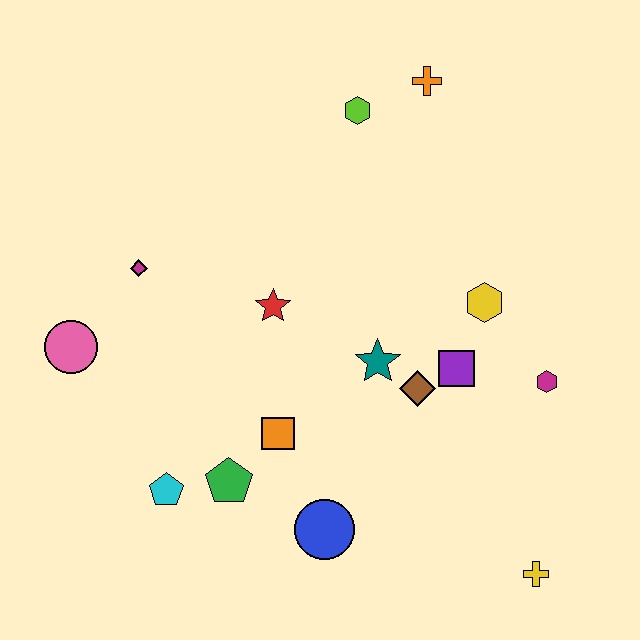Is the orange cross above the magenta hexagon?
Yes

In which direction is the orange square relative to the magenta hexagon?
The orange square is to the left of the magenta hexagon.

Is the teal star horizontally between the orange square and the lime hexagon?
No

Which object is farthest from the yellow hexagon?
The pink circle is farthest from the yellow hexagon.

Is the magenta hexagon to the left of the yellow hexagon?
No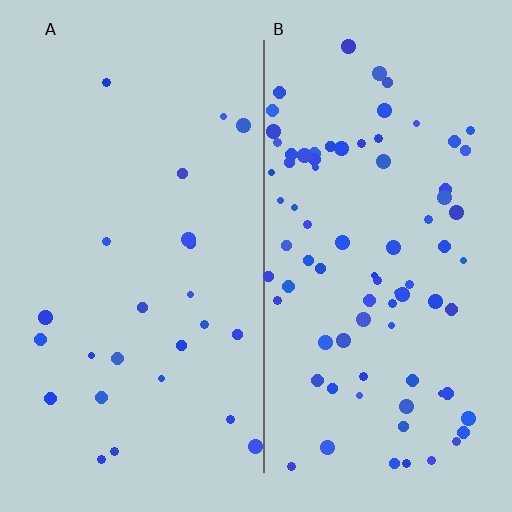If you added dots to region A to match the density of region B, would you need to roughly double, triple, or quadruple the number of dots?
Approximately triple.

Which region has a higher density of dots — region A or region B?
B (the right).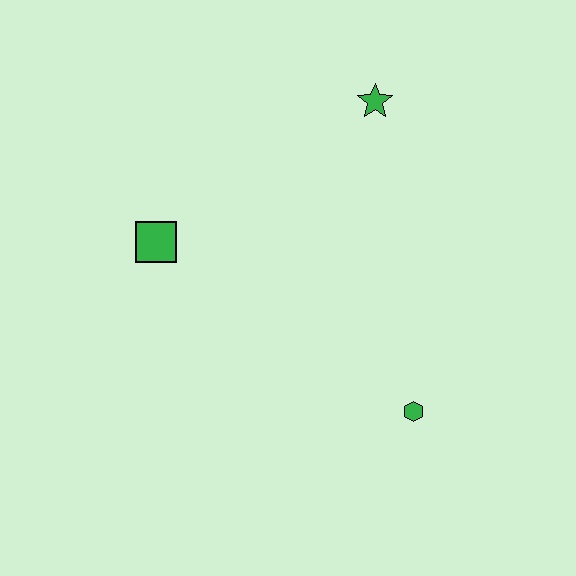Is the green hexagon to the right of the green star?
Yes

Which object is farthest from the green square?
The green hexagon is farthest from the green square.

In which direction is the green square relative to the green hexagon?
The green square is to the left of the green hexagon.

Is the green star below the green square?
No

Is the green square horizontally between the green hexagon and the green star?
No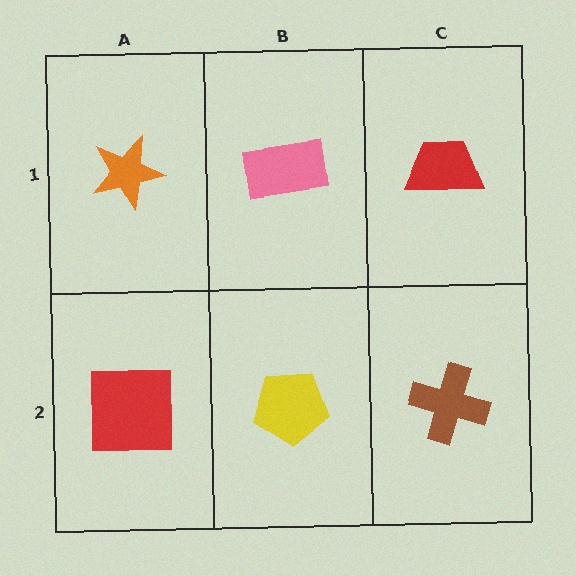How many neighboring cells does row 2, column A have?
2.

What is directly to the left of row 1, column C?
A pink rectangle.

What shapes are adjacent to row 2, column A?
An orange star (row 1, column A), a yellow pentagon (row 2, column B).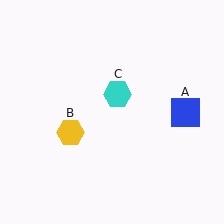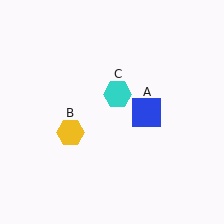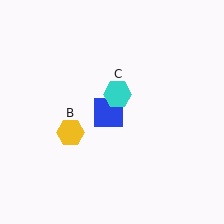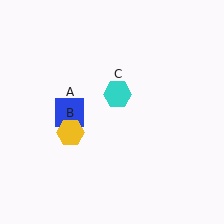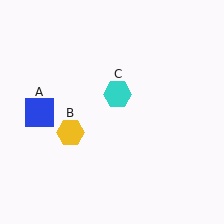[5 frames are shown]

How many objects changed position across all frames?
1 object changed position: blue square (object A).